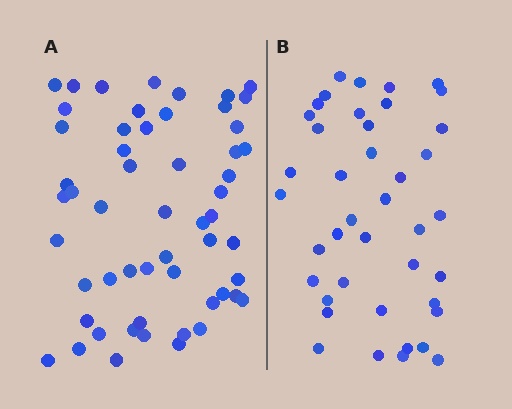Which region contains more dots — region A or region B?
Region A (the left region) has more dots.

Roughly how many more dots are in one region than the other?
Region A has approximately 15 more dots than region B.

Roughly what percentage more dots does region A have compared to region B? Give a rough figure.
About 35% more.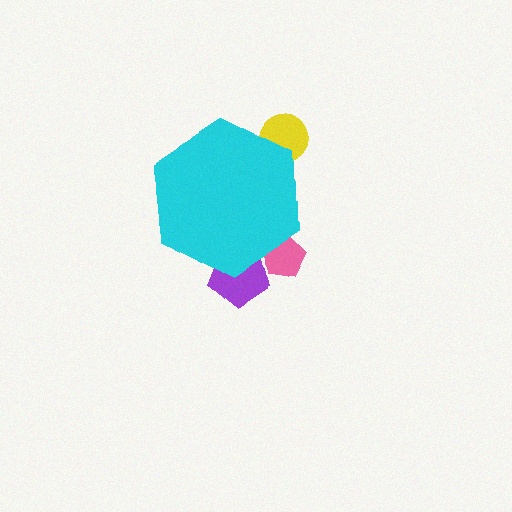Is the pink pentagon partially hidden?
Yes, the pink pentagon is partially hidden behind the cyan hexagon.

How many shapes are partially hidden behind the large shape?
3 shapes are partially hidden.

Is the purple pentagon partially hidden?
Yes, the purple pentagon is partially hidden behind the cyan hexagon.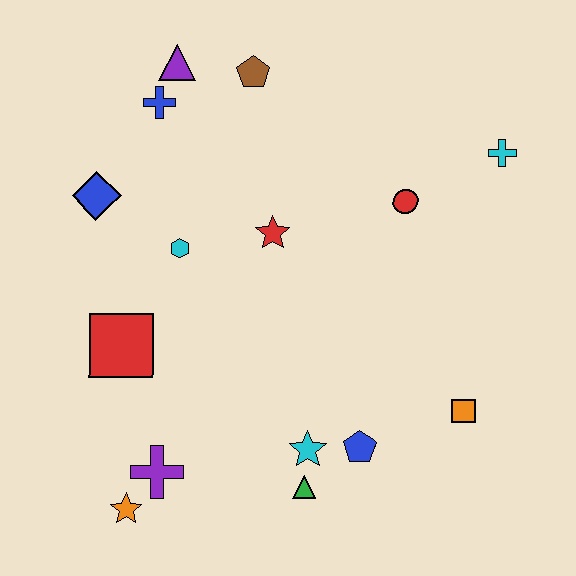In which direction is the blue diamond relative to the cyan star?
The blue diamond is above the cyan star.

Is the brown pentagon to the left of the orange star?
No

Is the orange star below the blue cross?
Yes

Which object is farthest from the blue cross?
The orange square is farthest from the blue cross.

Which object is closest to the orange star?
The purple cross is closest to the orange star.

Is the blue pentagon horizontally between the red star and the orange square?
Yes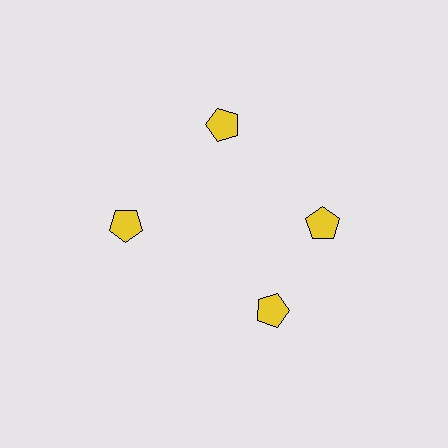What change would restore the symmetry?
The symmetry would be restored by rotating it back into even spacing with its neighbors so that all 4 pentagons sit at equal angles and equal distance from the center.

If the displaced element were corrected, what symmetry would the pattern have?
It would have 4-fold rotational symmetry — the pattern would map onto itself every 90 degrees.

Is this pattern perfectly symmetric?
No. The 4 yellow pentagons are arranged in a ring, but one element near the 6 o'clock position is rotated out of alignment along the ring, breaking the 4-fold rotational symmetry.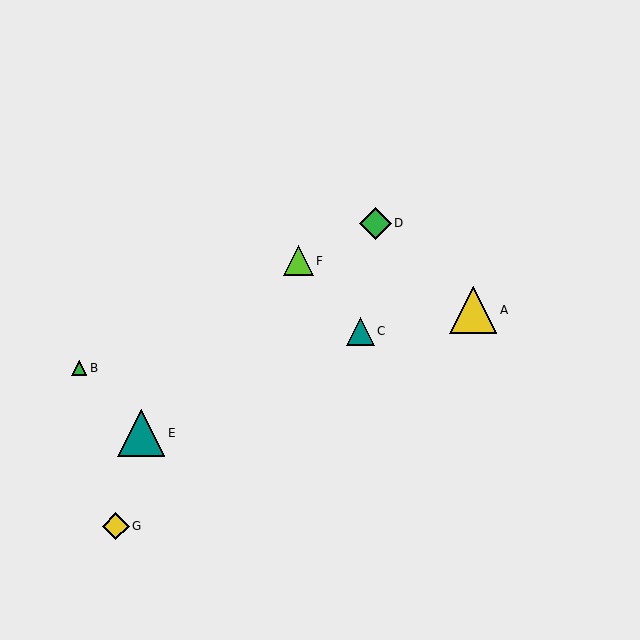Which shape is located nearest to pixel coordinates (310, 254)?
The lime triangle (labeled F) at (298, 261) is nearest to that location.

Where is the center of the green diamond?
The center of the green diamond is at (376, 223).